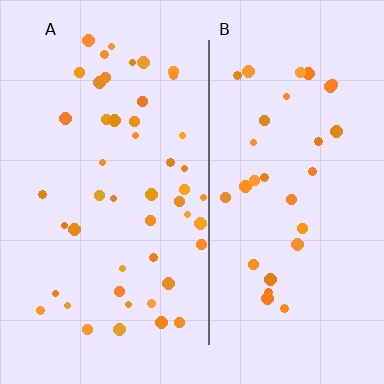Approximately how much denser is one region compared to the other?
Approximately 1.5× — region A over region B.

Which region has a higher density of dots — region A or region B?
A (the left).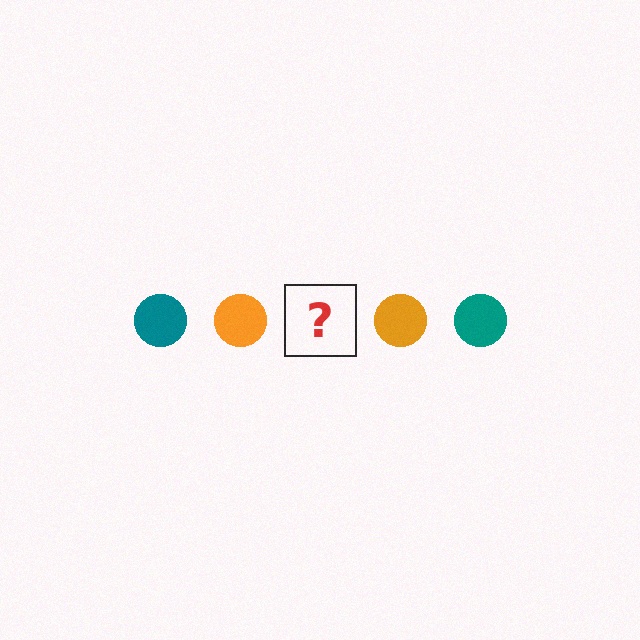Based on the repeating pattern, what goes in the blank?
The blank should be a teal circle.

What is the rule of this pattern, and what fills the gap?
The rule is that the pattern cycles through teal, orange circles. The gap should be filled with a teal circle.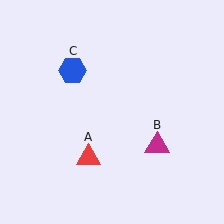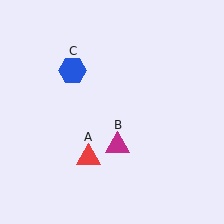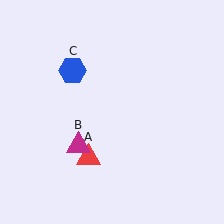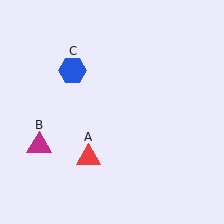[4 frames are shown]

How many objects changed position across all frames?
1 object changed position: magenta triangle (object B).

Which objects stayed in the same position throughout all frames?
Red triangle (object A) and blue hexagon (object C) remained stationary.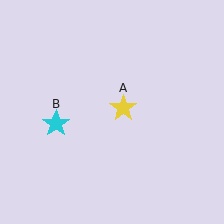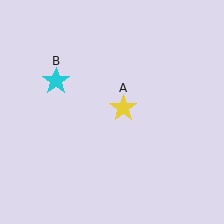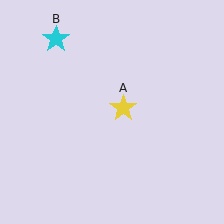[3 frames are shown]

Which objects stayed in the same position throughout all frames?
Yellow star (object A) remained stationary.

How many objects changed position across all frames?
1 object changed position: cyan star (object B).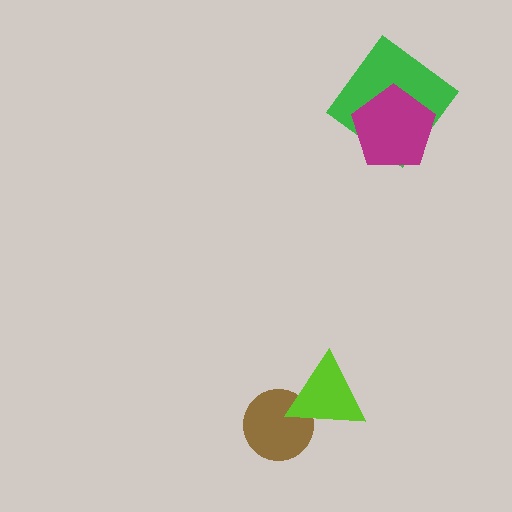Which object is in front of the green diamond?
The magenta pentagon is in front of the green diamond.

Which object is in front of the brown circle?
The lime triangle is in front of the brown circle.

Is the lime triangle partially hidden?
No, no other shape covers it.